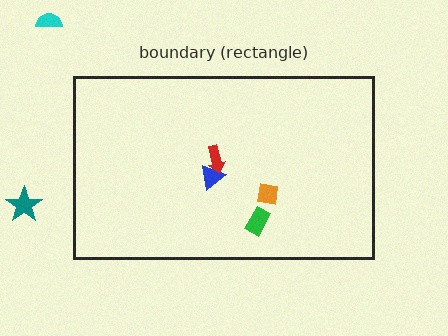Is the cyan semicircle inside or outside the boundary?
Outside.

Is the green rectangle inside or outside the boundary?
Inside.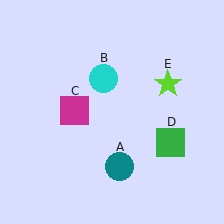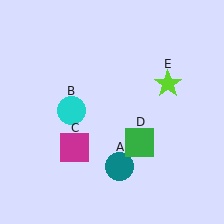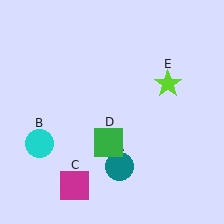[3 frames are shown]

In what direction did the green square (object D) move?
The green square (object D) moved left.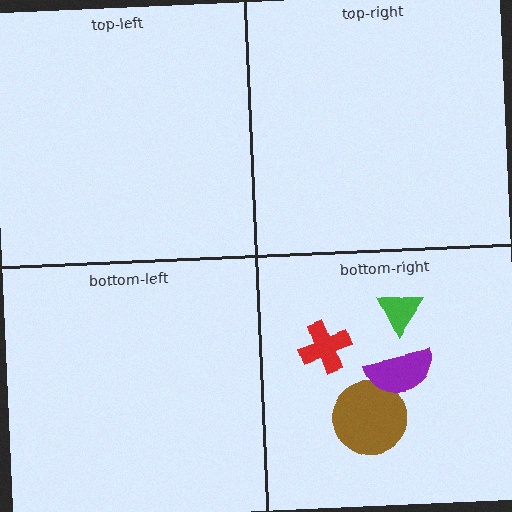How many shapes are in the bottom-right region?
4.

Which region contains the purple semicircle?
The bottom-right region.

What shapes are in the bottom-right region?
The brown circle, the red cross, the green triangle, the purple semicircle.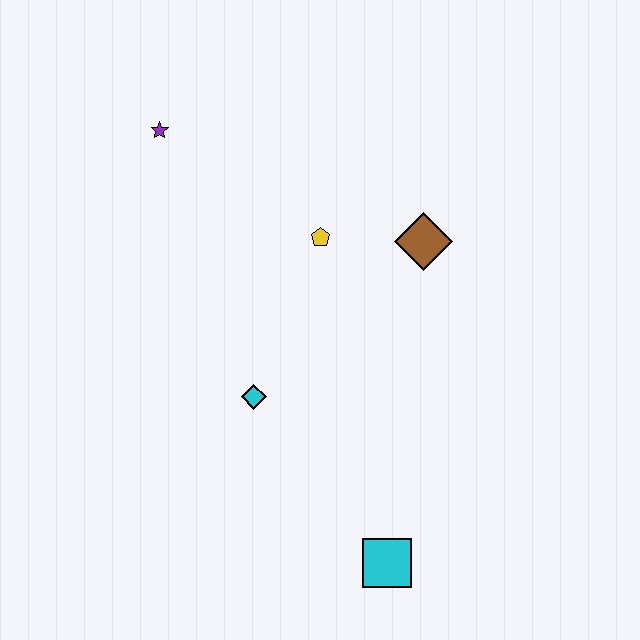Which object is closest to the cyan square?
The cyan diamond is closest to the cyan square.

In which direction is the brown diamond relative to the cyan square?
The brown diamond is above the cyan square.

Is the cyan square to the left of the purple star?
No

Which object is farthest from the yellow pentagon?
The cyan square is farthest from the yellow pentagon.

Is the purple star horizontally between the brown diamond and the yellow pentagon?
No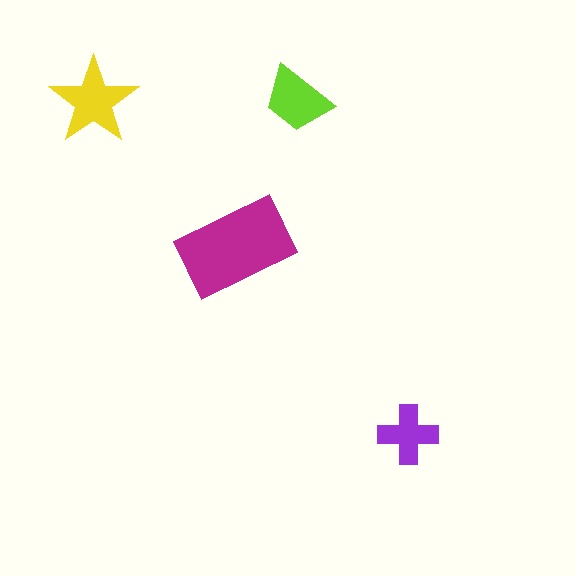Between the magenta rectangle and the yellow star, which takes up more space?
The magenta rectangle.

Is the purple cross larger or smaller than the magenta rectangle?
Smaller.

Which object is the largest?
The magenta rectangle.